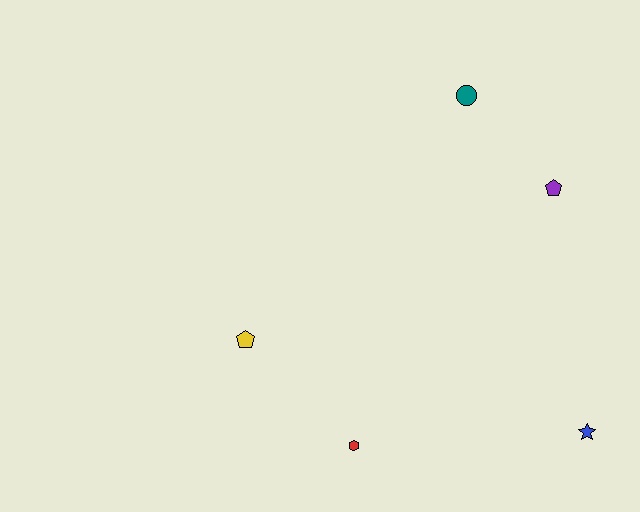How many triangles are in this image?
There are no triangles.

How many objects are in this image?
There are 5 objects.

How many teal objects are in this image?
There is 1 teal object.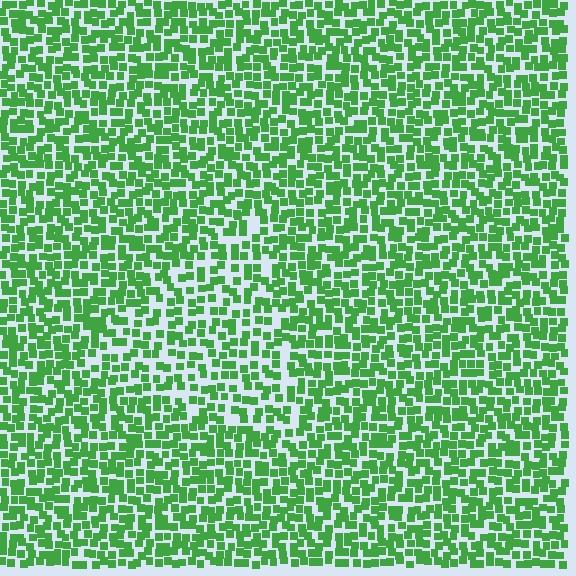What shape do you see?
I see a triangle.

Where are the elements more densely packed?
The elements are more densely packed outside the triangle boundary.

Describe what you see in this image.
The image contains small green elements arranged at two different densities. A triangle-shaped region is visible where the elements are less densely packed than the surrounding area.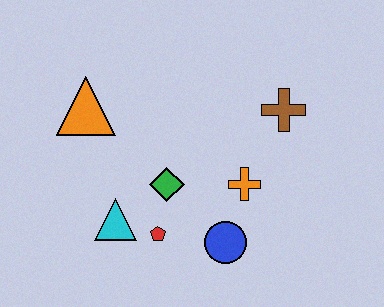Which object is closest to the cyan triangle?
The red pentagon is closest to the cyan triangle.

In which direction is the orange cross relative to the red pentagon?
The orange cross is to the right of the red pentagon.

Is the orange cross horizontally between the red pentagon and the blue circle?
No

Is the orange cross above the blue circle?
Yes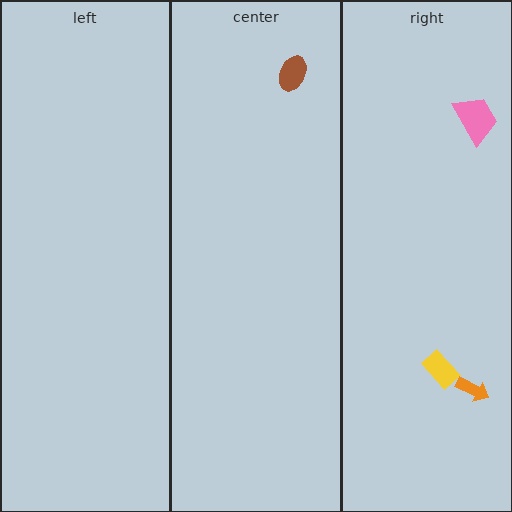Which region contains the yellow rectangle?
The right region.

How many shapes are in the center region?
1.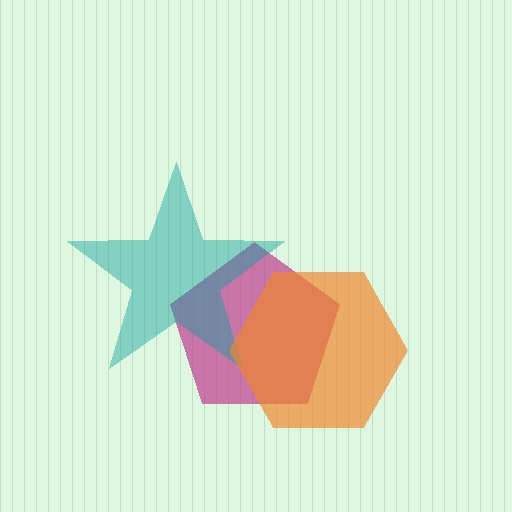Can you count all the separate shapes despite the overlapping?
Yes, there are 3 separate shapes.